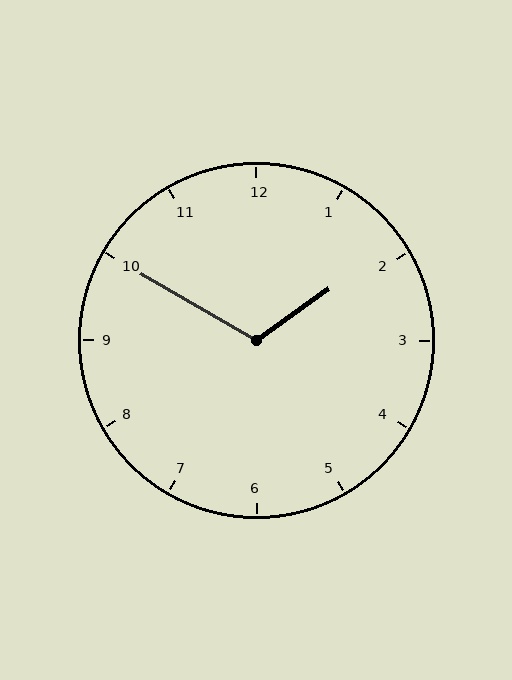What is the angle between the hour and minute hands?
Approximately 115 degrees.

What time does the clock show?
1:50.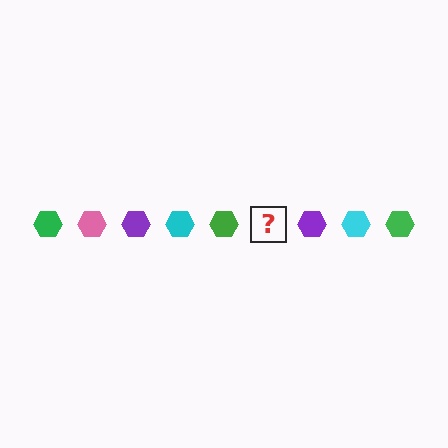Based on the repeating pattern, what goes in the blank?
The blank should be a pink hexagon.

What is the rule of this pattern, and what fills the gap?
The rule is that the pattern cycles through green, pink, purple, cyan hexagons. The gap should be filled with a pink hexagon.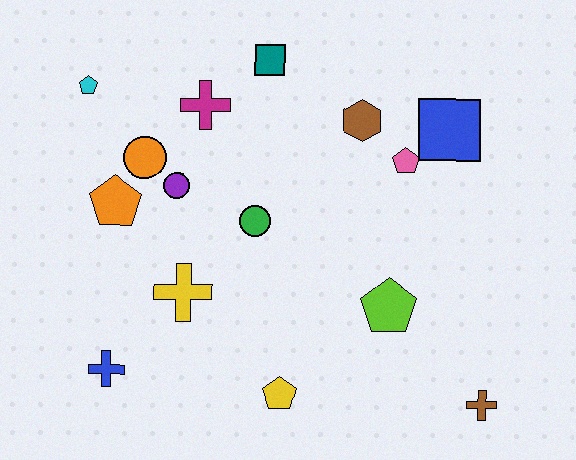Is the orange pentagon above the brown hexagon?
No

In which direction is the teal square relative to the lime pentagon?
The teal square is above the lime pentagon.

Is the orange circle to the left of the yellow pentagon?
Yes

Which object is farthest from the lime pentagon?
The cyan pentagon is farthest from the lime pentagon.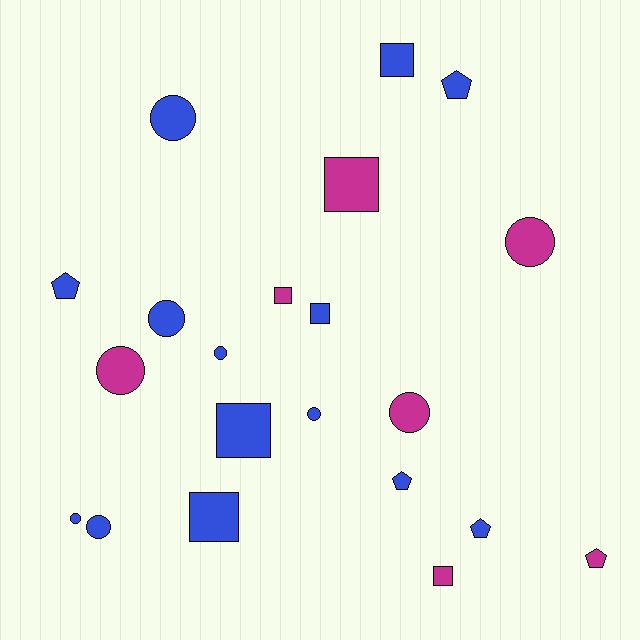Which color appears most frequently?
Blue, with 14 objects.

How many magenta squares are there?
There are 3 magenta squares.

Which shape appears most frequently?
Circle, with 9 objects.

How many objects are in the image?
There are 21 objects.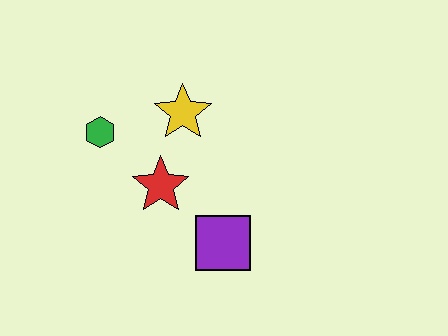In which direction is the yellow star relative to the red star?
The yellow star is above the red star.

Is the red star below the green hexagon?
Yes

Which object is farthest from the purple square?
The green hexagon is farthest from the purple square.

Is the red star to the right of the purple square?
No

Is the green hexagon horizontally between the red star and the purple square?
No